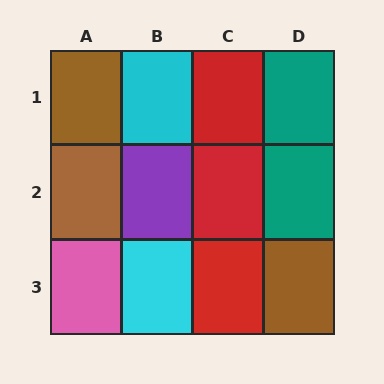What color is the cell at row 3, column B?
Cyan.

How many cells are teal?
2 cells are teal.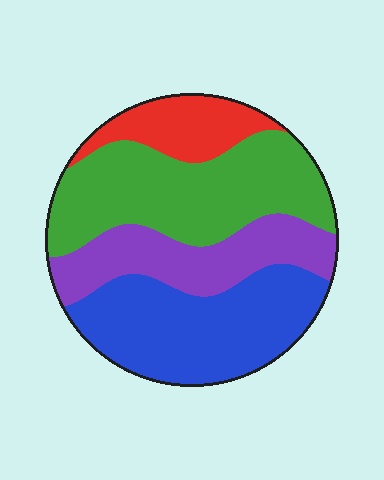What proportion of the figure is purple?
Purple takes up about one fifth (1/5) of the figure.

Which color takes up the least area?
Red, at roughly 15%.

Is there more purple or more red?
Purple.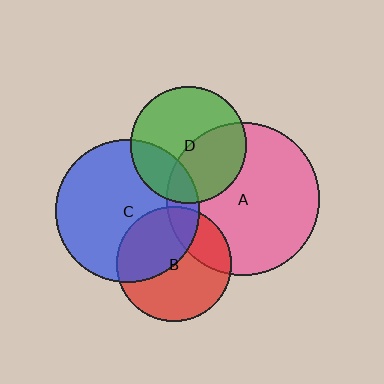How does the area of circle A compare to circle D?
Approximately 1.7 times.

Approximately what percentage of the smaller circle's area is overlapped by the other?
Approximately 25%.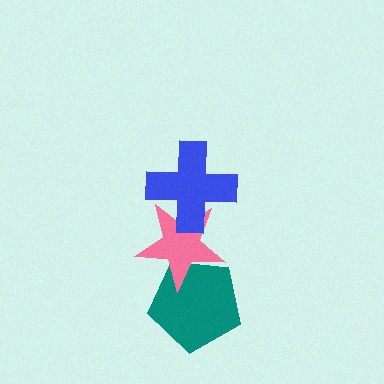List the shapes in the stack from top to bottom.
From top to bottom: the blue cross, the pink star, the teal pentagon.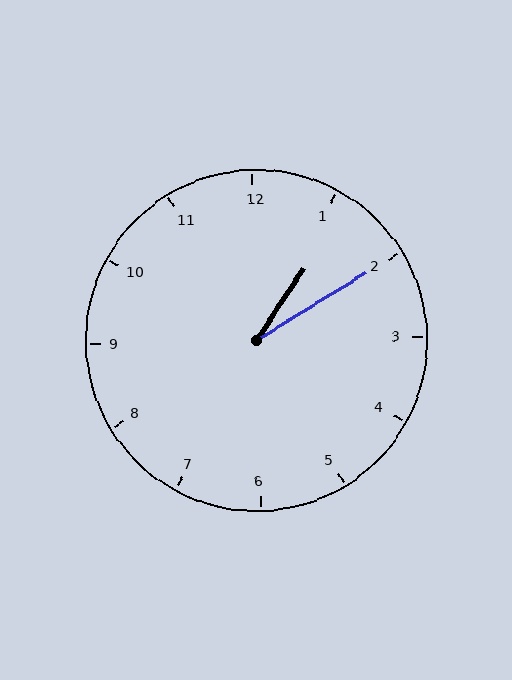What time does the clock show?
1:10.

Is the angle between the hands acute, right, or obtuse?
It is acute.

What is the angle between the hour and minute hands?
Approximately 25 degrees.